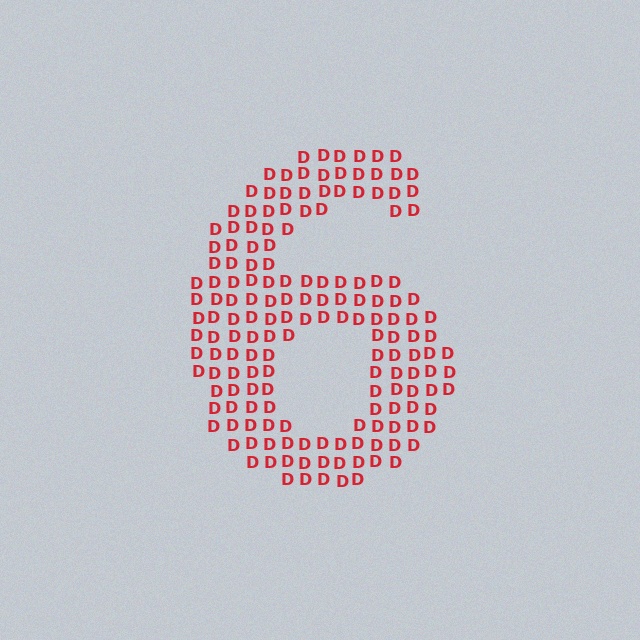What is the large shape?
The large shape is the digit 6.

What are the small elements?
The small elements are letter D's.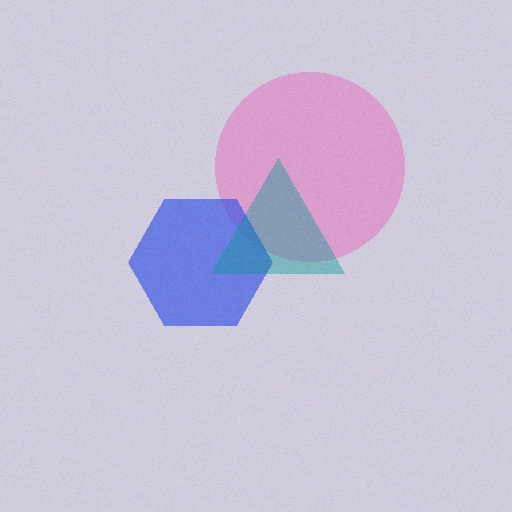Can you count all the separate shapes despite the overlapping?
Yes, there are 3 separate shapes.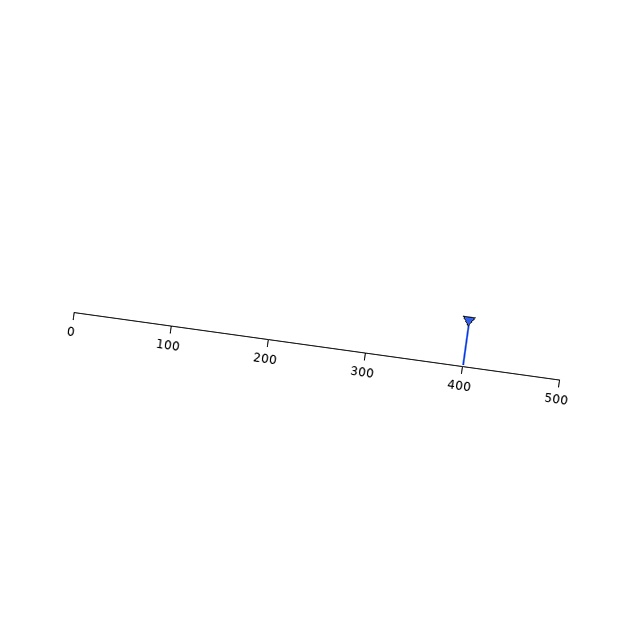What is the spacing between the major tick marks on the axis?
The major ticks are spaced 100 apart.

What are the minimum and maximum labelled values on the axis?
The axis runs from 0 to 500.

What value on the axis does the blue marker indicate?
The marker indicates approximately 400.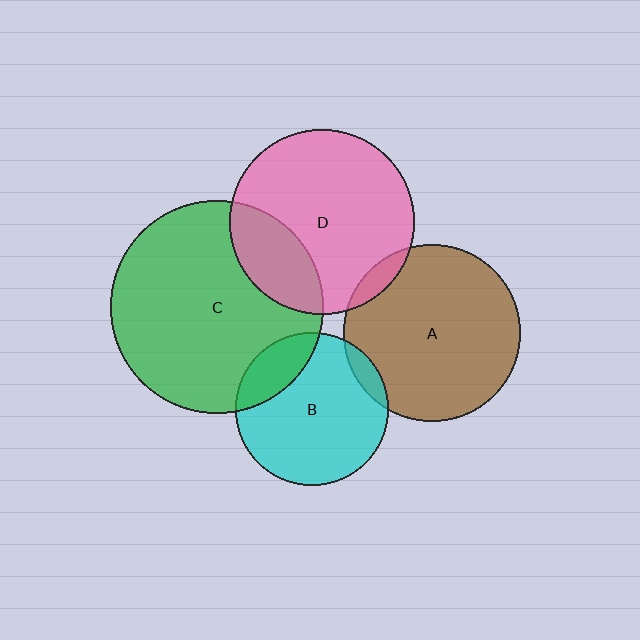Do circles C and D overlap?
Yes.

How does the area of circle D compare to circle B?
Approximately 1.5 times.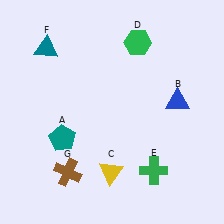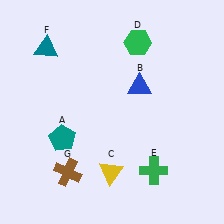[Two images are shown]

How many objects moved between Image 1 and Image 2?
1 object moved between the two images.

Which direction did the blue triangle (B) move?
The blue triangle (B) moved left.